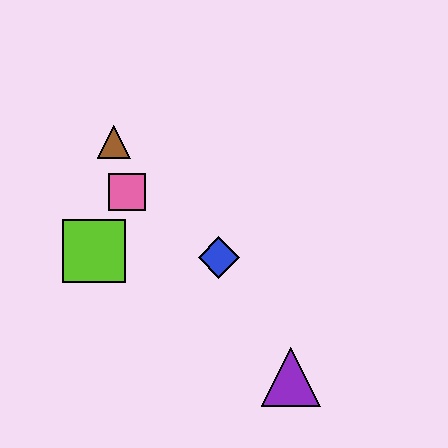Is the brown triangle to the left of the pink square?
Yes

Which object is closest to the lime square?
The pink square is closest to the lime square.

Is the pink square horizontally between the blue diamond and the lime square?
Yes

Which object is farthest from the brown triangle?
The purple triangle is farthest from the brown triangle.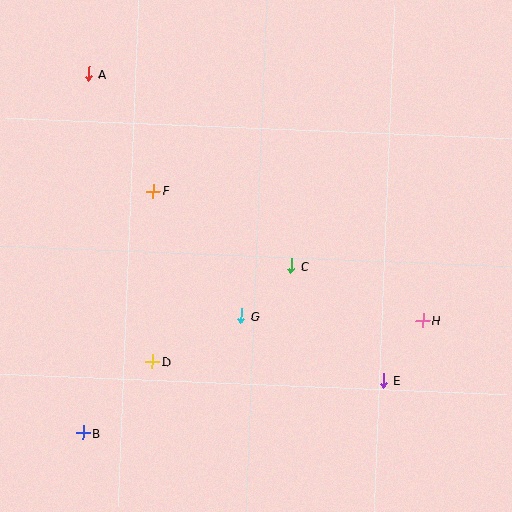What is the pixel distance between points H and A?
The distance between H and A is 415 pixels.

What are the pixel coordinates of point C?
Point C is at (291, 266).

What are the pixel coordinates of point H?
Point H is at (423, 320).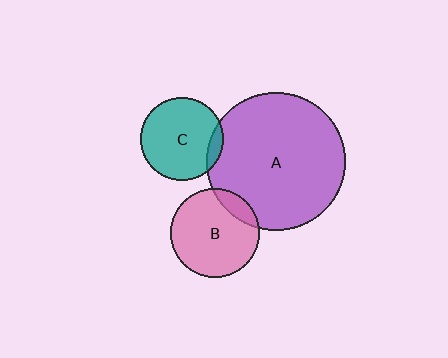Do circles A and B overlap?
Yes.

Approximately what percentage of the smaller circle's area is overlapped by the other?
Approximately 15%.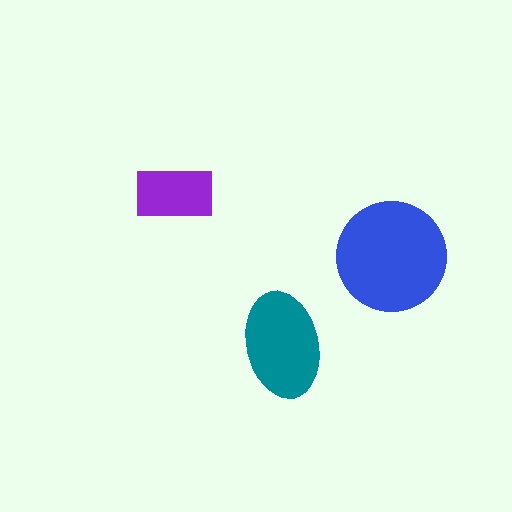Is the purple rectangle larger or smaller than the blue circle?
Smaller.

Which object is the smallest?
The purple rectangle.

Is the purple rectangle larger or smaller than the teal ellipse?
Smaller.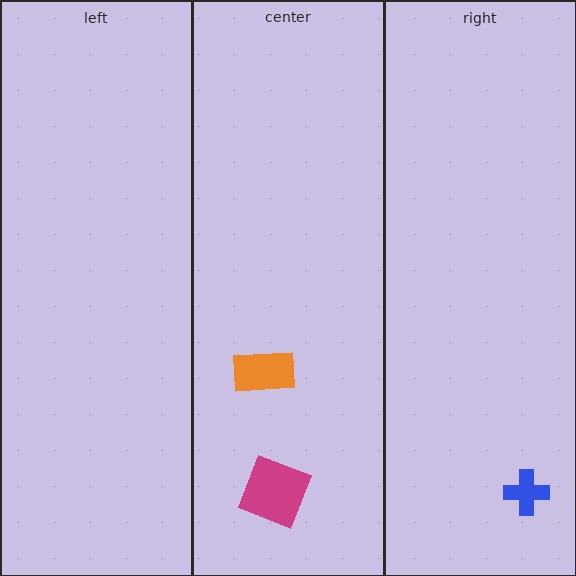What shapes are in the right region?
The blue cross.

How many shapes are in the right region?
1.